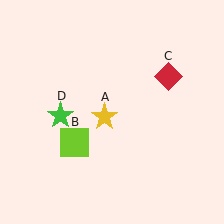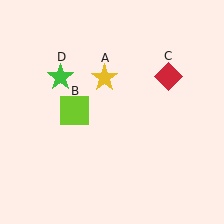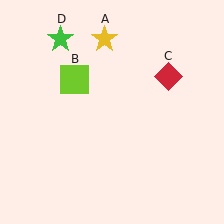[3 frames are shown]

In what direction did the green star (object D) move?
The green star (object D) moved up.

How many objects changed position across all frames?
3 objects changed position: yellow star (object A), lime square (object B), green star (object D).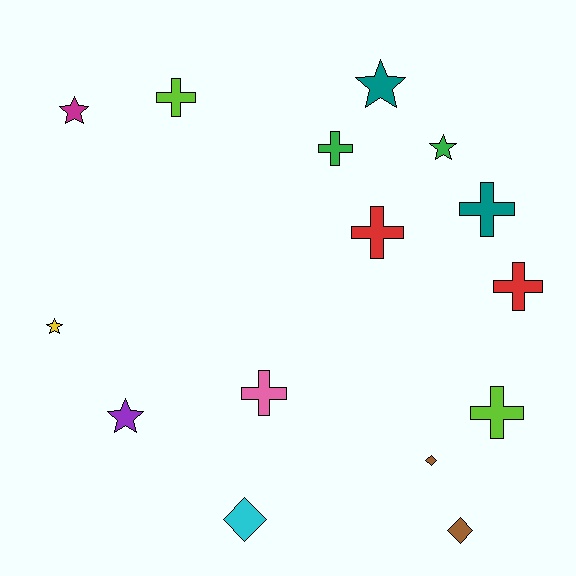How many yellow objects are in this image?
There is 1 yellow object.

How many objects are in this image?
There are 15 objects.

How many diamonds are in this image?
There are 3 diamonds.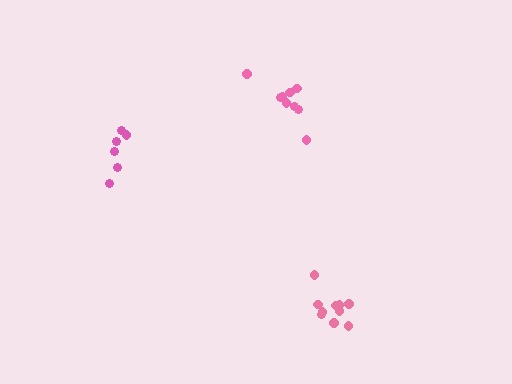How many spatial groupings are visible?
There are 3 spatial groupings.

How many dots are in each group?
Group 1: 9 dots, Group 2: 10 dots, Group 3: 6 dots (25 total).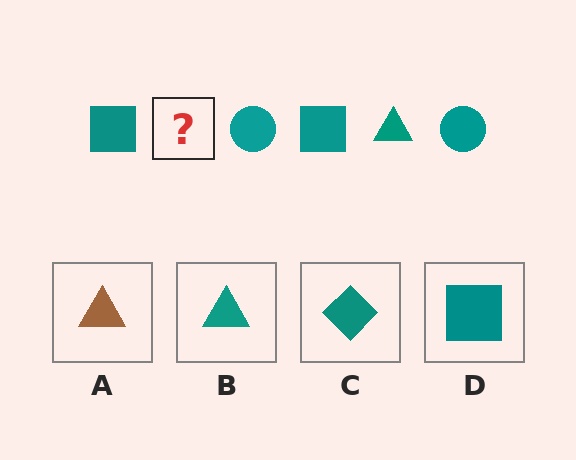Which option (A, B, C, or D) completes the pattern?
B.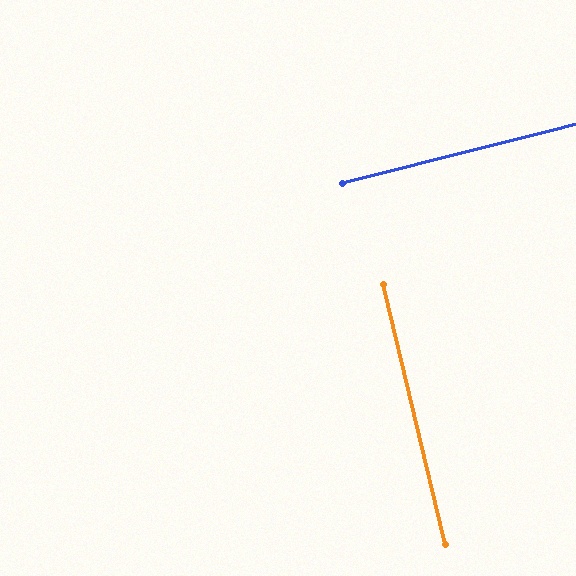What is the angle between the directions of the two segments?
Approximately 89 degrees.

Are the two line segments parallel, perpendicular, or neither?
Perpendicular — they meet at approximately 89°.